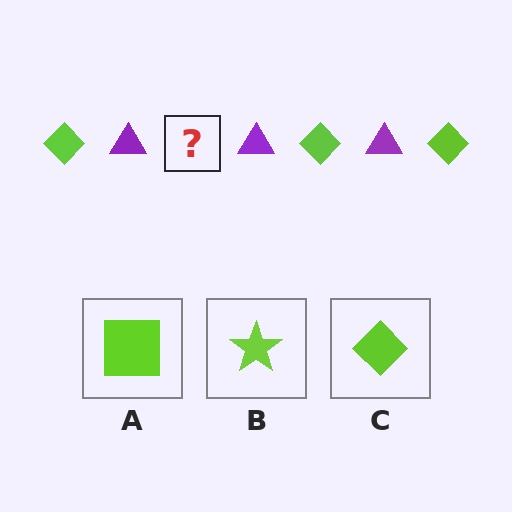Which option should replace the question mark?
Option C.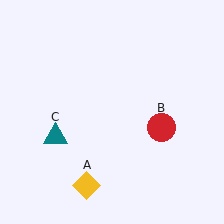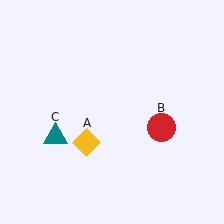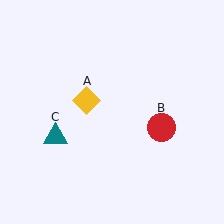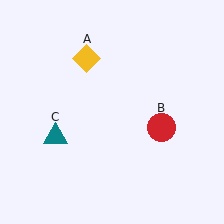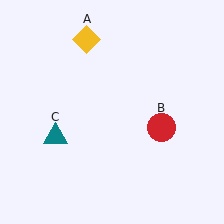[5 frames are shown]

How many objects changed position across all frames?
1 object changed position: yellow diamond (object A).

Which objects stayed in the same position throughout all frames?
Red circle (object B) and teal triangle (object C) remained stationary.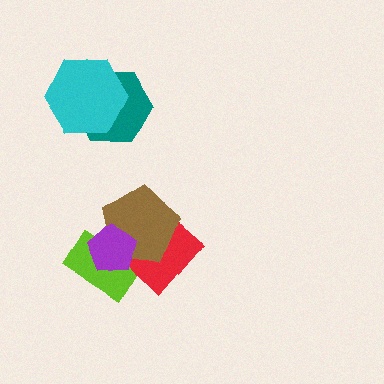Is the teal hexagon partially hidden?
Yes, it is partially covered by another shape.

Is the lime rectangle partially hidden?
Yes, it is partially covered by another shape.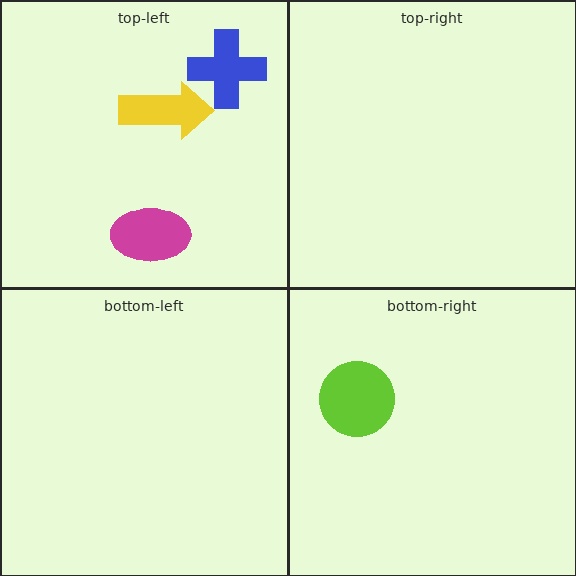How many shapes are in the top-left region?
3.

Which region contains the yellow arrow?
The top-left region.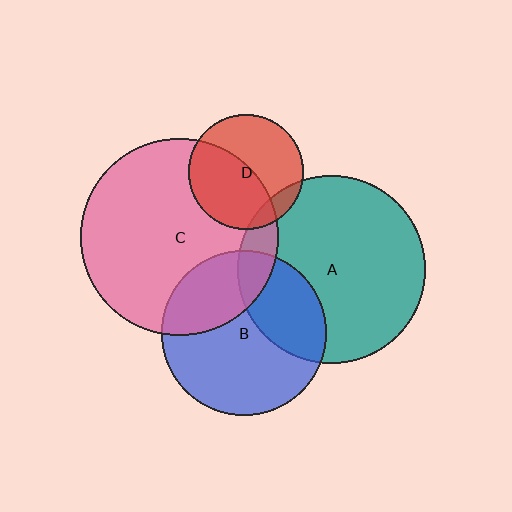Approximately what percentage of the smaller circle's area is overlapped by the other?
Approximately 50%.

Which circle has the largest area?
Circle C (pink).